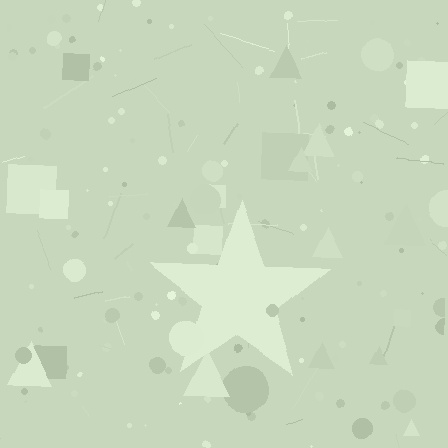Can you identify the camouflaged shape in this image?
The camouflaged shape is a star.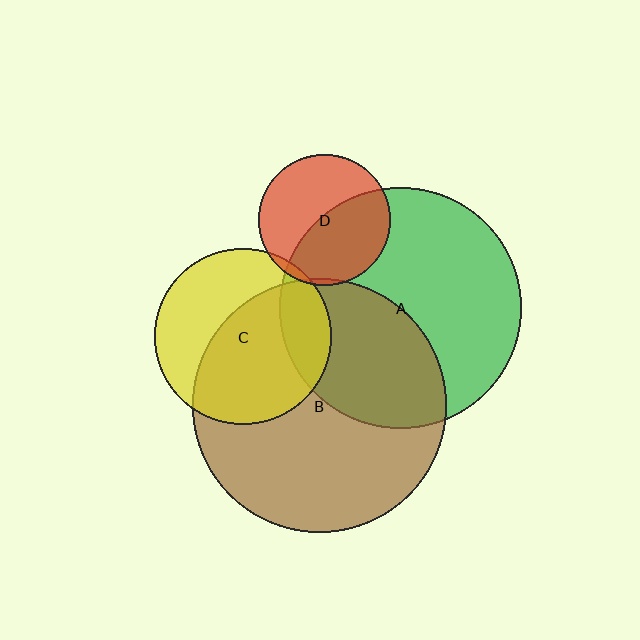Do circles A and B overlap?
Yes.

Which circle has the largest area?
Circle B (brown).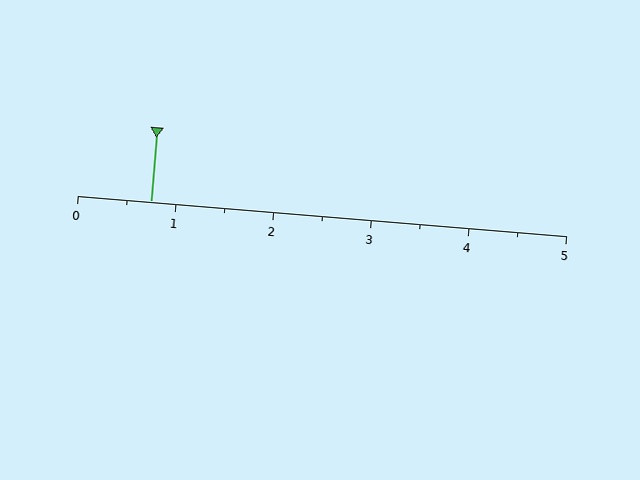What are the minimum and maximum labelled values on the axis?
The axis runs from 0 to 5.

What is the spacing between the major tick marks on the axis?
The major ticks are spaced 1 apart.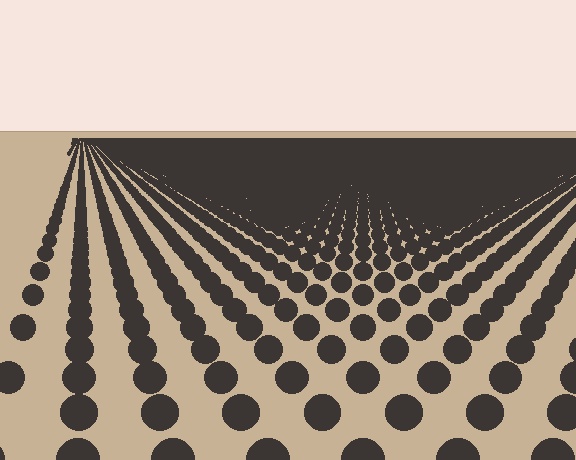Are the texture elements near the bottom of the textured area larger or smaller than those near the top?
Larger. Near the bottom, elements are closer to the viewer and appear at a bigger on-screen size.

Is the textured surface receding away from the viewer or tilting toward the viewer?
The surface is receding away from the viewer. Texture elements get smaller and denser toward the top.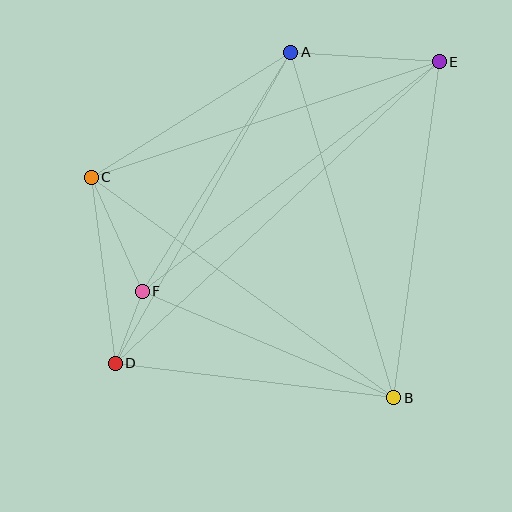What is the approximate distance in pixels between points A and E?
The distance between A and E is approximately 149 pixels.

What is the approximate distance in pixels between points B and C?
The distance between B and C is approximately 374 pixels.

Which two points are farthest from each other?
Points D and E are farthest from each other.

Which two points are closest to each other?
Points D and F are closest to each other.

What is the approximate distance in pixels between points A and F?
The distance between A and F is approximately 281 pixels.